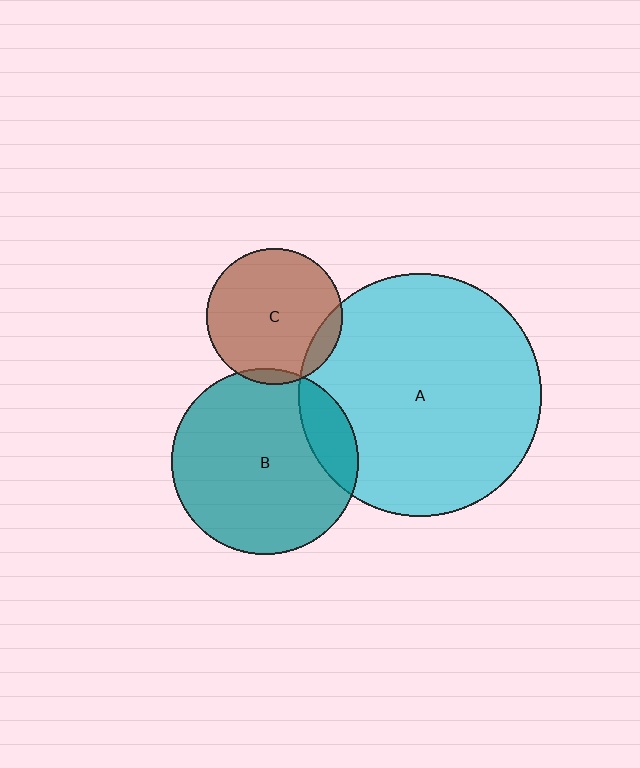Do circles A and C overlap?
Yes.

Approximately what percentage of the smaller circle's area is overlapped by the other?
Approximately 10%.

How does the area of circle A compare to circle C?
Approximately 3.2 times.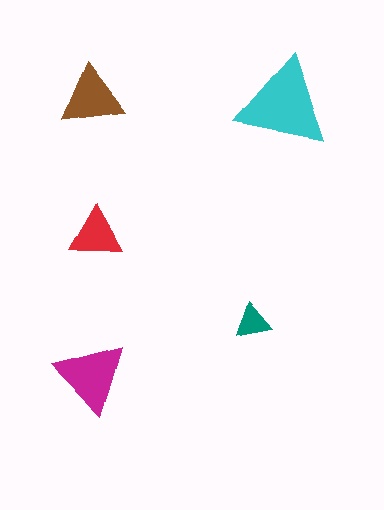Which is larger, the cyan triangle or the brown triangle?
The cyan one.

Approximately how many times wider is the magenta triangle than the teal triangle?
About 2 times wider.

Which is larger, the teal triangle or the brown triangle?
The brown one.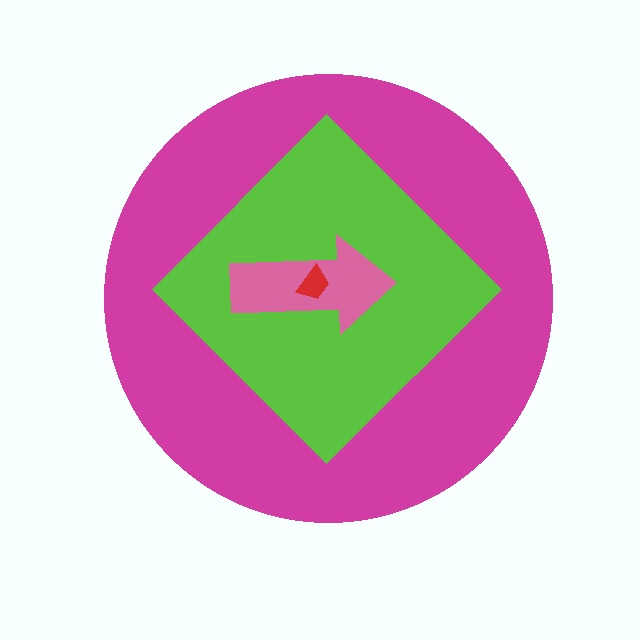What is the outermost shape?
The magenta circle.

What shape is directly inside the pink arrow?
The red trapezoid.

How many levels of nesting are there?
4.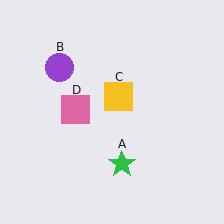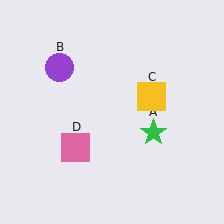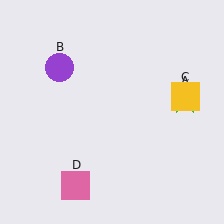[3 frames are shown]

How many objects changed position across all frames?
3 objects changed position: green star (object A), yellow square (object C), pink square (object D).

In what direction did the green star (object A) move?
The green star (object A) moved up and to the right.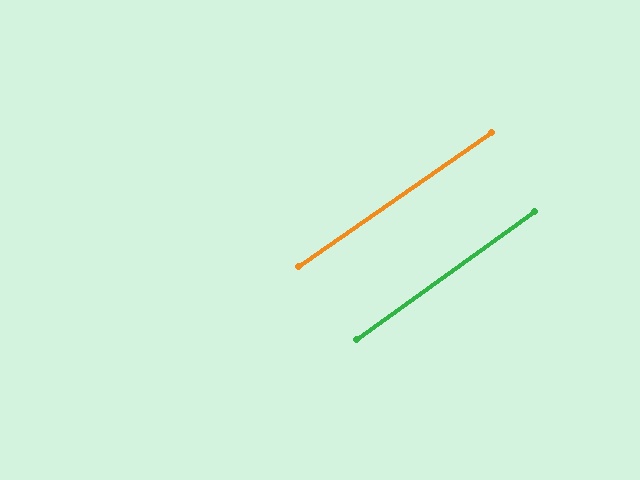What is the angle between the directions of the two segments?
Approximately 1 degree.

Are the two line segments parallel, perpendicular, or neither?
Parallel — their directions differ by only 1.2°.